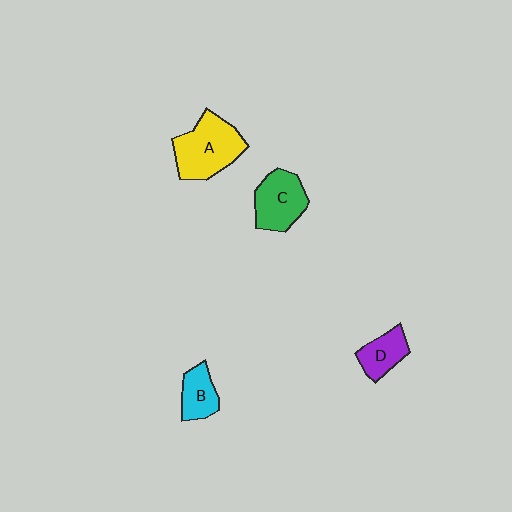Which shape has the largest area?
Shape A (yellow).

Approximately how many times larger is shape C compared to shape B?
Approximately 1.5 times.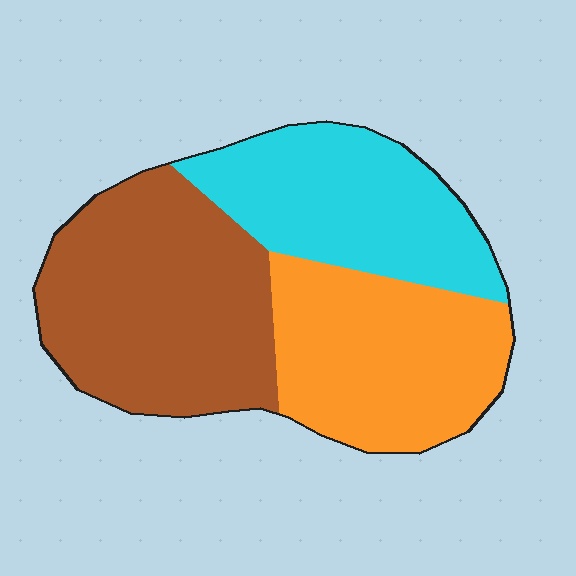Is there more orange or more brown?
Brown.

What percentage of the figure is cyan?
Cyan covers about 30% of the figure.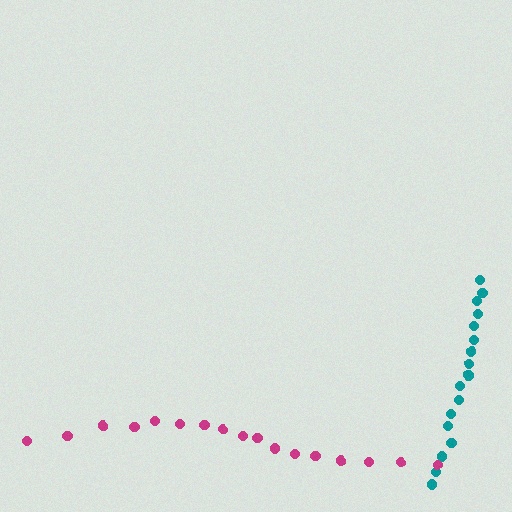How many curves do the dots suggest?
There are 2 distinct paths.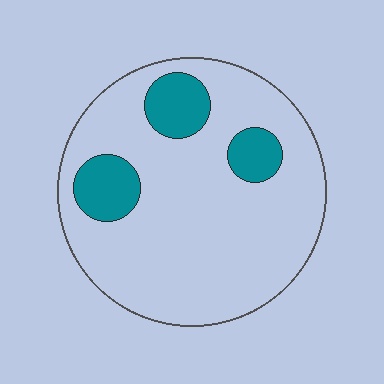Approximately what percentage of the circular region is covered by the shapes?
Approximately 15%.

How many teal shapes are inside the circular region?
3.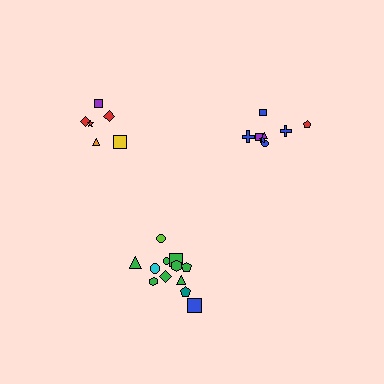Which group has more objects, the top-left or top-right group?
The top-right group.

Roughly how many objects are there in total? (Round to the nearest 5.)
Roughly 25 objects in total.